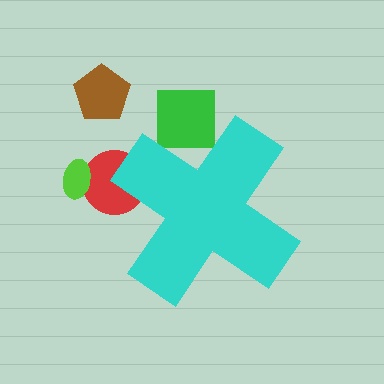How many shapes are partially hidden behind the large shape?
2 shapes are partially hidden.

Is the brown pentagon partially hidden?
No, the brown pentagon is fully visible.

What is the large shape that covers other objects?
A cyan cross.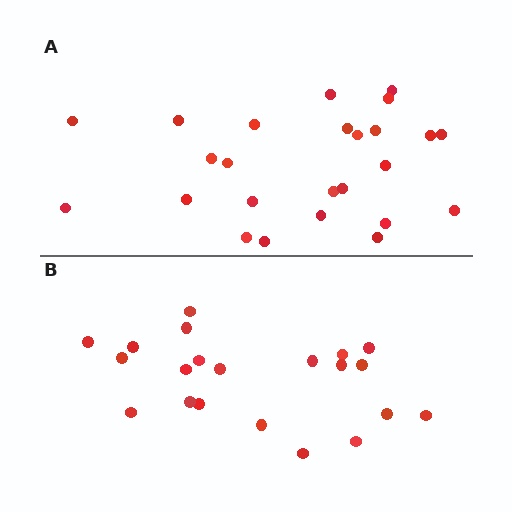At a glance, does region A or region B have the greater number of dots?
Region A (the top region) has more dots.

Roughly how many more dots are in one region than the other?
Region A has about 4 more dots than region B.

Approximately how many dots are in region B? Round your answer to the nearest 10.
About 20 dots. (The exact count is 21, which rounds to 20.)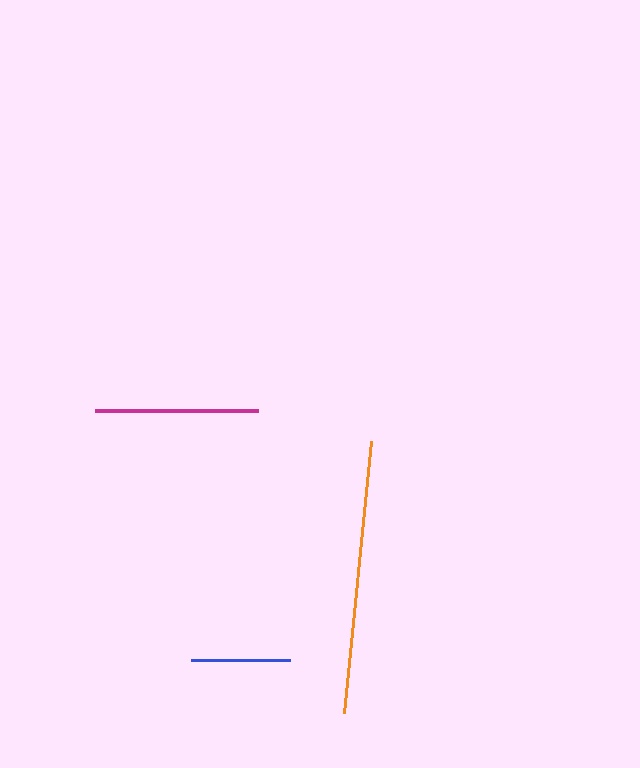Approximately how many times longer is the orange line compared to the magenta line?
The orange line is approximately 1.7 times the length of the magenta line.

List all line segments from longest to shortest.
From longest to shortest: orange, magenta, blue.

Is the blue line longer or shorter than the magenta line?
The magenta line is longer than the blue line.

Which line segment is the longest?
The orange line is the longest at approximately 273 pixels.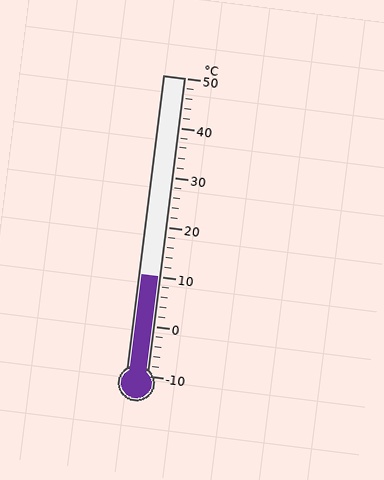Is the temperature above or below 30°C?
The temperature is below 30°C.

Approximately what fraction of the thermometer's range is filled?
The thermometer is filled to approximately 35% of its range.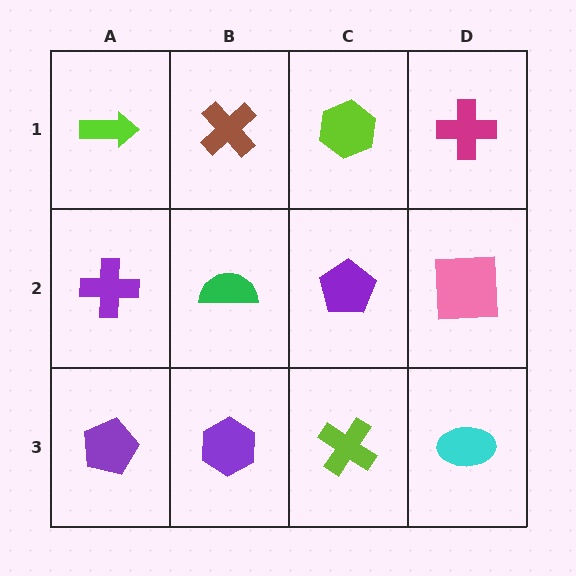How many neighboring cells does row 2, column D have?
3.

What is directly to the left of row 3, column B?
A purple pentagon.